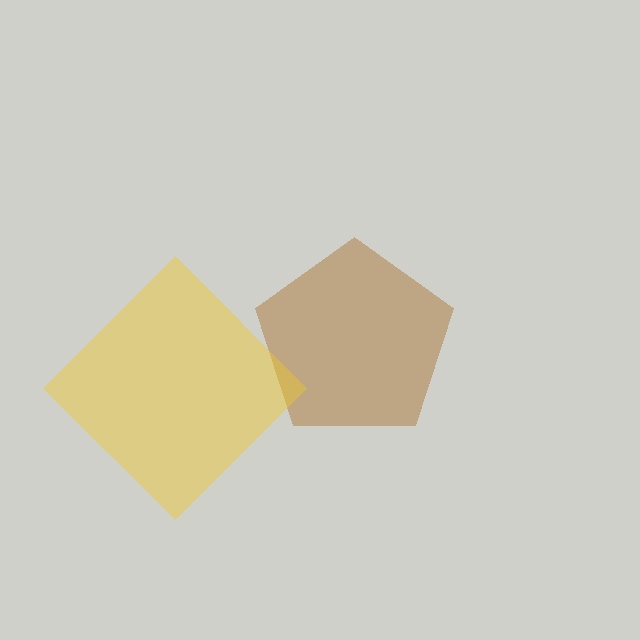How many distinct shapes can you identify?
There are 2 distinct shapes: a brown pentagon, a yellow diamond.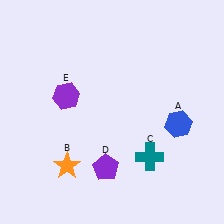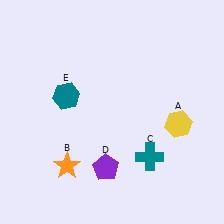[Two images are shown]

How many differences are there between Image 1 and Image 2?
There are 2 differences between the two images.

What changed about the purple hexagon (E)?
In Image 1, E is purple. In Image 2, it changed to teal.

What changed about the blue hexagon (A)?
In Image 1, A is blue. In Image 2, it changed to yellow.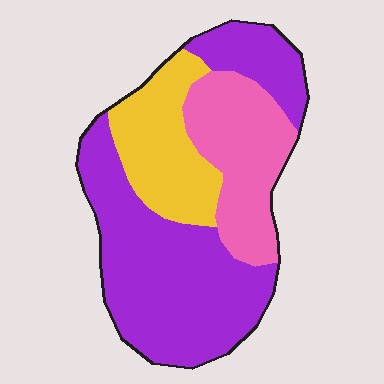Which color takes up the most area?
Purple, at roughly 55%.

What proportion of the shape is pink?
Pink takes up about one quarter (1/4) of the shape.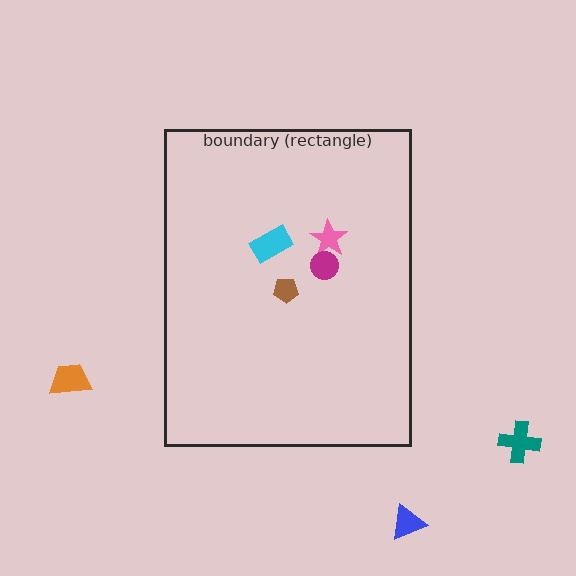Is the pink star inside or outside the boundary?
Inside.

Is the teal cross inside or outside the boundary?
Outside.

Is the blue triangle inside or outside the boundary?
Outside.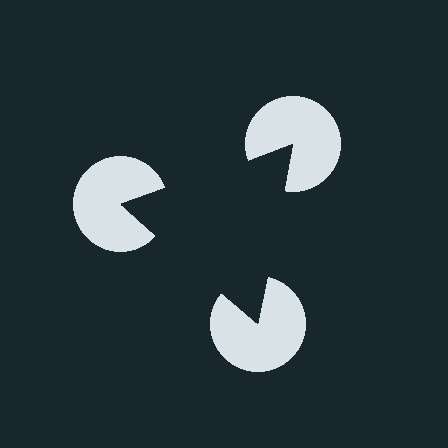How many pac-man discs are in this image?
There are 3 — one at each vertex of the illusory triangle.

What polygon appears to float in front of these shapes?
An illusory triangle — its edges are inferred from the aligned wedge cuts in the pac-man discs, not physically drawn.